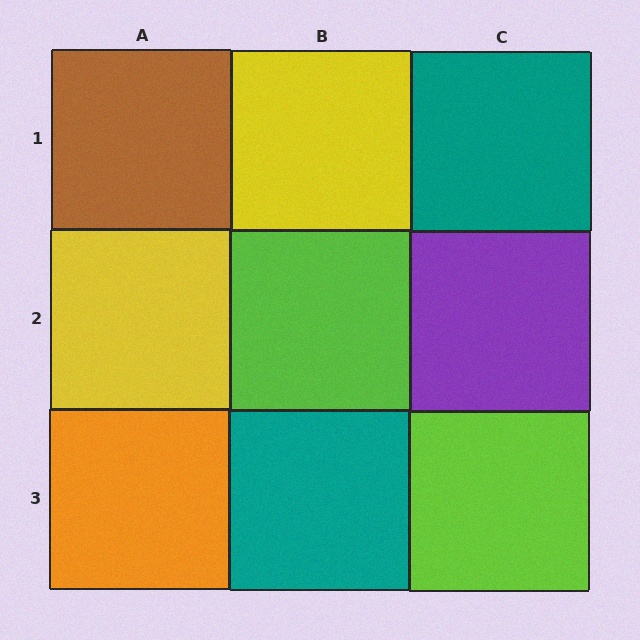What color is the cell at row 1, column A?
Brown.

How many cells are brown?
1 cell is brown.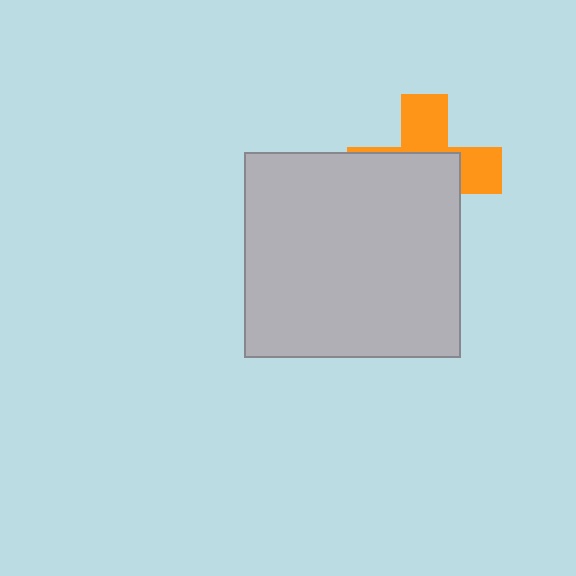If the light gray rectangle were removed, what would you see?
You would see the complete orange cross.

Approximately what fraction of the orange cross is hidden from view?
Roughly 60% of the orange cross is hidden behind the light gray rectangle.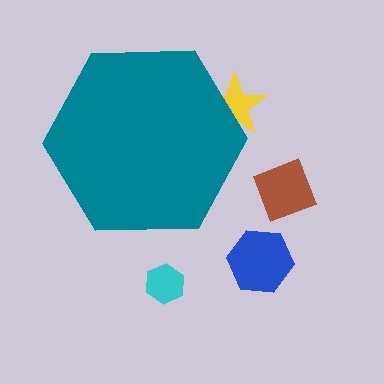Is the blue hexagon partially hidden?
No, the blue hexagon is fully visible.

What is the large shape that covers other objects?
A teal hexagon.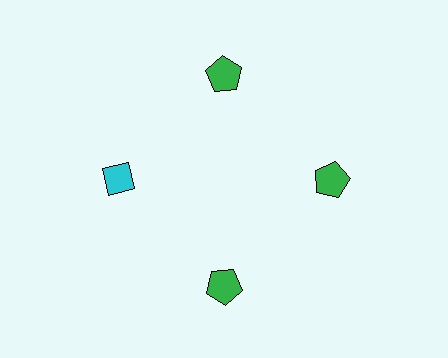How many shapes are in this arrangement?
There are 4 shapes arranged in a ring pattern.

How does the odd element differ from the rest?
It differs in both color (cyan instead of green) and shape (diamond instead of pentagon).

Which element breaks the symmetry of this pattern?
The cyan diamond at roughly the 9 o'clock position breaks the symmetry. All other shapes are green pentagons.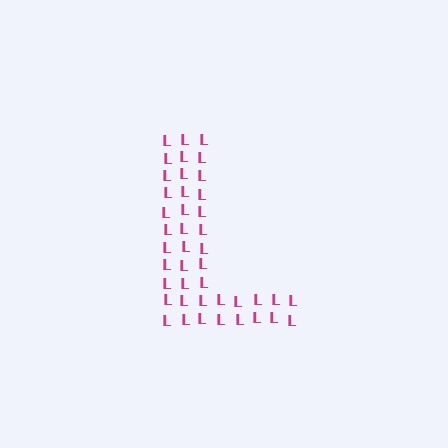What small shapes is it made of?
It is made of small letter L's.